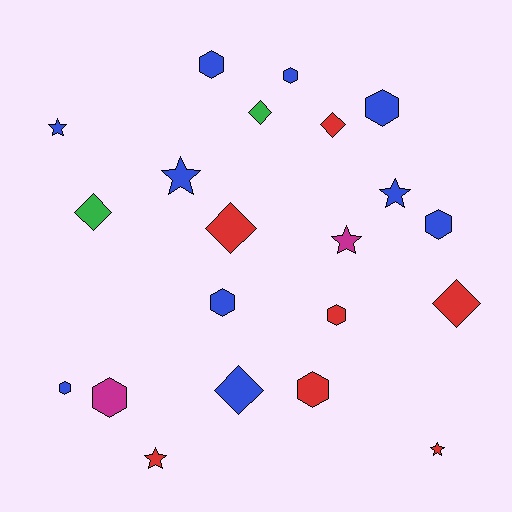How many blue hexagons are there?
There are 6 blue hexagons.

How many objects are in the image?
There are 21 objects.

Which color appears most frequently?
Blue, with 10 objects.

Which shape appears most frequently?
Hexagon, with 9 objects.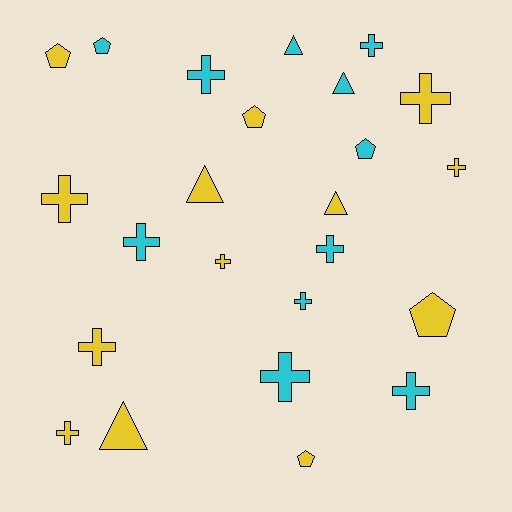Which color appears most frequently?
Yellow, with 13 objects.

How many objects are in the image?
There are 24 objects.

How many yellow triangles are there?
There are 3 yellow triangles.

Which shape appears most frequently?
Cross, with 13 objects.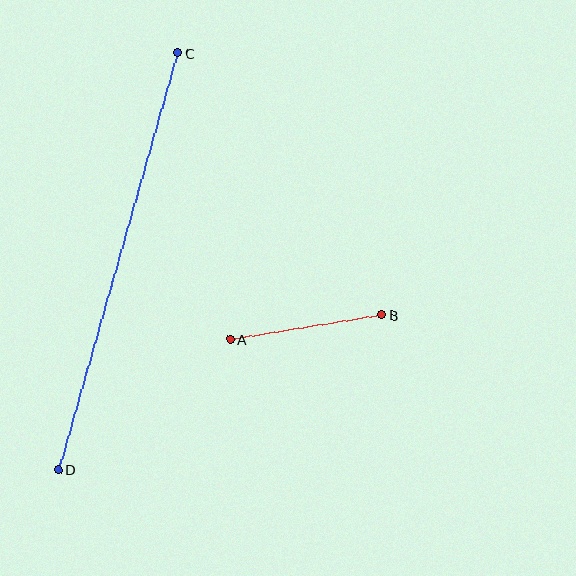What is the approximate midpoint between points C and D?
The midpoint is at approximately (118, 261) pixels.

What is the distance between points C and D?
The distance is approximately 434 pixels.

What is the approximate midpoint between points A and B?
The midpoint is at approximately (306, 327) pixels.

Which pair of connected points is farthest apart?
Points C and D are farthest apart.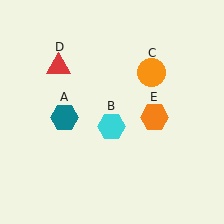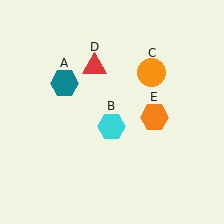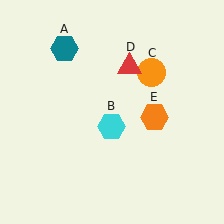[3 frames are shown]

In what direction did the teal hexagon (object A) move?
The teal hexagon (object A) moved up.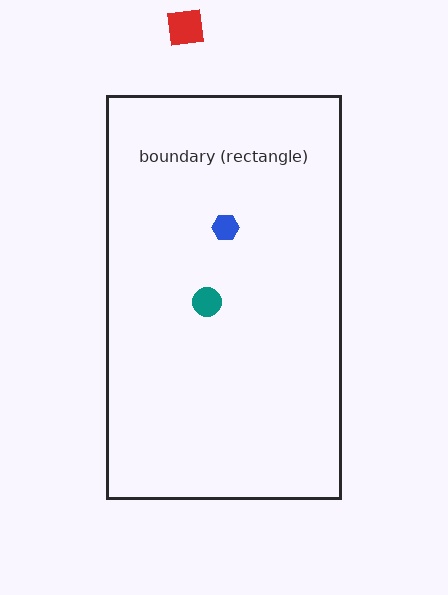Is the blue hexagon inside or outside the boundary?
Inside.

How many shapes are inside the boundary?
2 inside, 1 outside.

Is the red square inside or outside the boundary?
Outside.